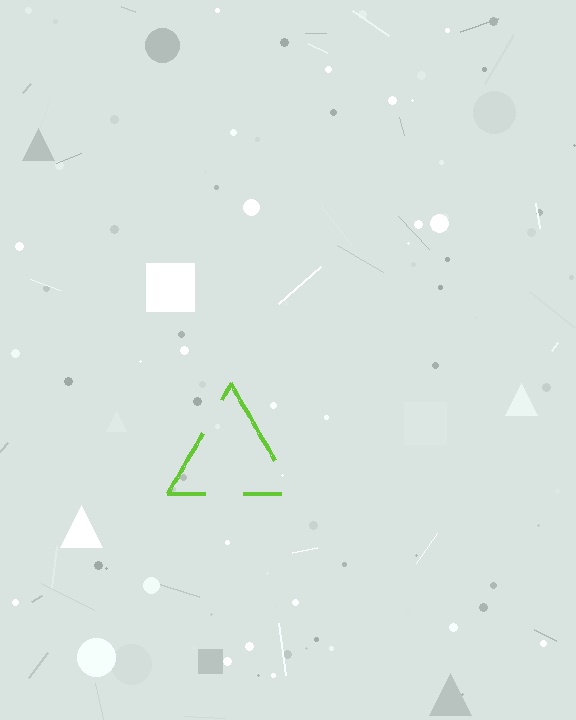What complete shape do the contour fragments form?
The contour fragments form a triangle.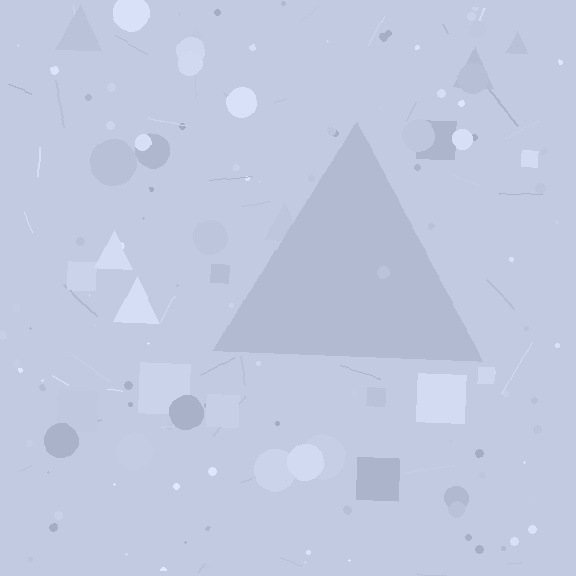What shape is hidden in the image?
A triangle is hidden in the image.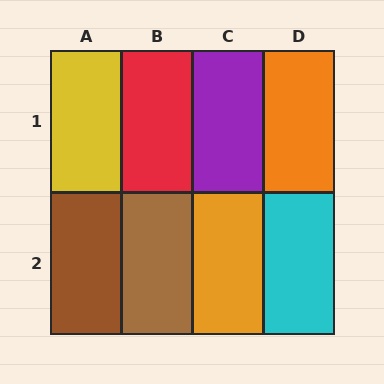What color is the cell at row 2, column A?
Brown.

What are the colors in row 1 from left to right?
Yellow, red, purple, orange.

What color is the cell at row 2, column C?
Orange.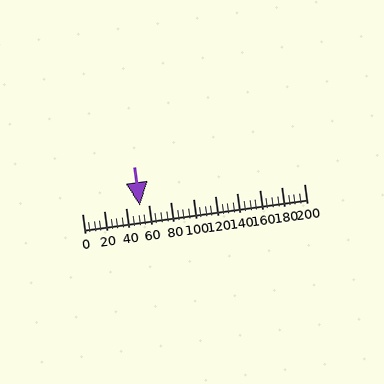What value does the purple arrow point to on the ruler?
The purple arrow points to approximately 52.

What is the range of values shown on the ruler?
The ruler shows values from 0 to 200.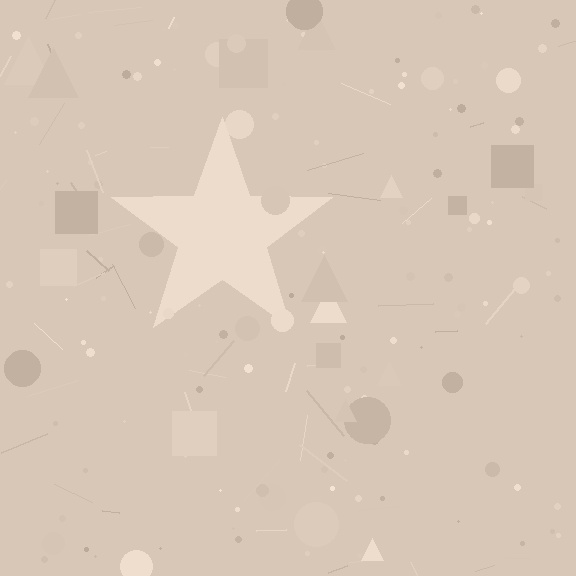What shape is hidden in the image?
A star is hidden in the image.